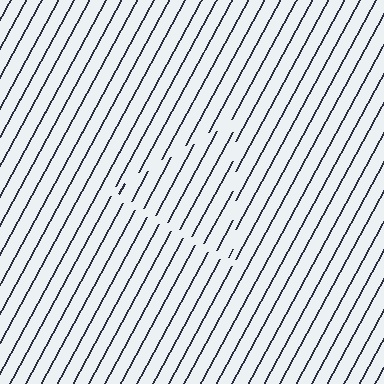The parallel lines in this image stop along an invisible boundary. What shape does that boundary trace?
An illusory triangle. The interior of the shape contains the same grating, shifted by half a period — the contour is defined by the phase discontinuity where line-ends from the inner and outer gratings abut.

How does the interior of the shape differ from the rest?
The interior of the shape contains the same grating, shifted by half a period — the contour is defined by the phase discontinuity where line-ends from the inner and outer gratings abut.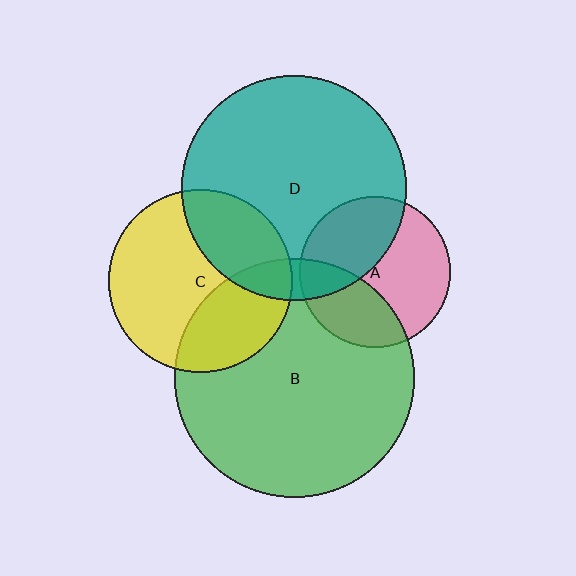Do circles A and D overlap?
Yes.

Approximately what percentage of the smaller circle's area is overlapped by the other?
Approximately 40%.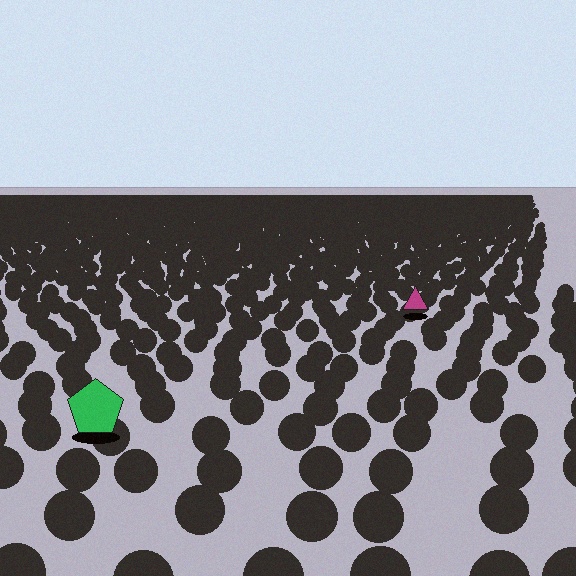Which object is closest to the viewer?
The green pentagon is closest. The texture marks near it are larger and more spread out.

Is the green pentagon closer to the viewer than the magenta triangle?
Yes. The green pentagon is closer — you can tell from the texture gradient: the ground texture is coarser near it.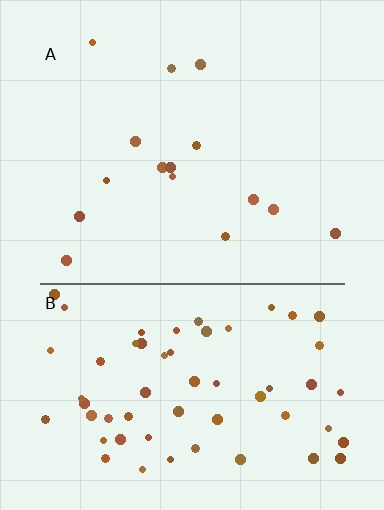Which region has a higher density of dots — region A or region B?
B (the bottom).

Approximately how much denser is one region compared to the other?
Approximately 3.9× — region B over region A.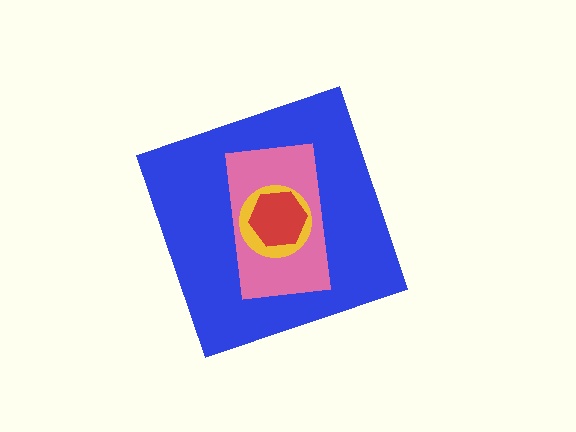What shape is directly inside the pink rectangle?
The yellow circle.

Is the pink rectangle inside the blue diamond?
Yes.